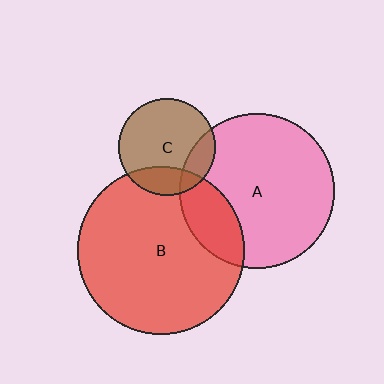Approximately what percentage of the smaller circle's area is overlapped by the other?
Approximately 20%.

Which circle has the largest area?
Circle B (red).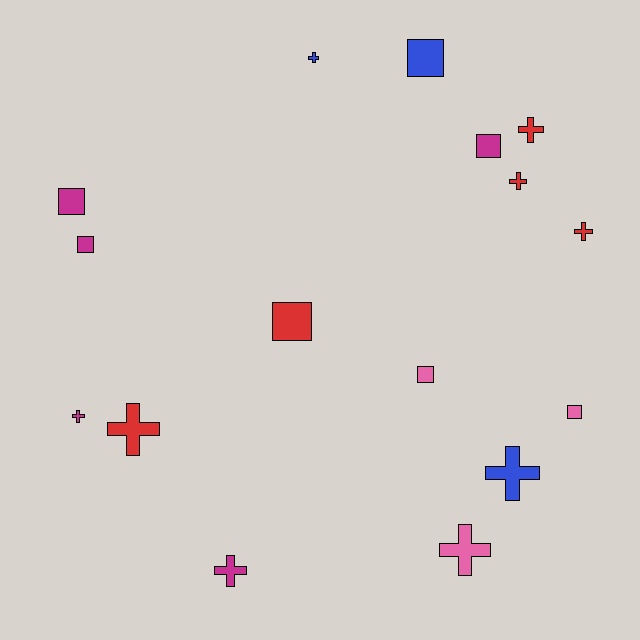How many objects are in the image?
There are 16 objects.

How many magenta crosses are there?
There are 2 magenta crosses.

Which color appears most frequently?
Red, with 5 objects.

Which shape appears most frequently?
Cross, with 9 objects.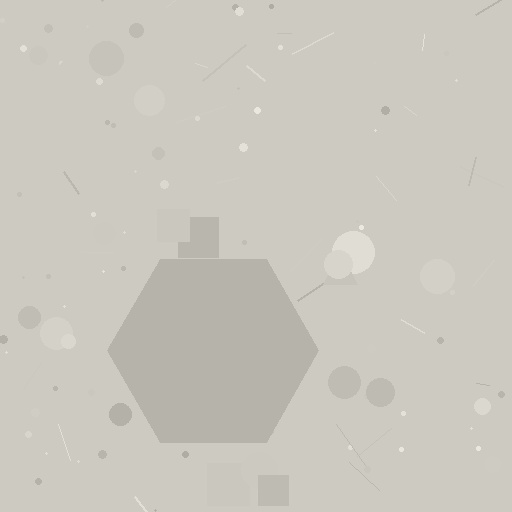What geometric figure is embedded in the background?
A hexagon is embedded in the background.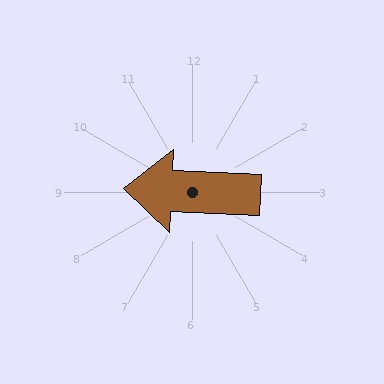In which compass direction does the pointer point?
West.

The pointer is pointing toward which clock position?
Roughly 9 o'clock.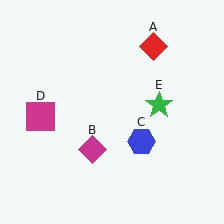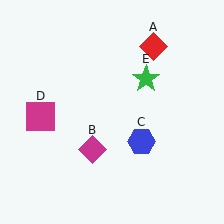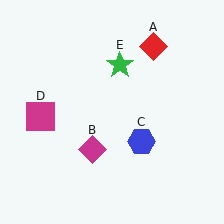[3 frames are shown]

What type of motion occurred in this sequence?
The green star (object E) rotated counterclockwise around the center of the scene.